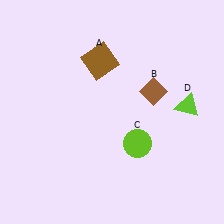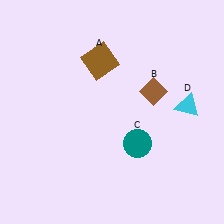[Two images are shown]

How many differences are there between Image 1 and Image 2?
There are 2 differences between the two images.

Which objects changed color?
C changed from lime to teal. D changed from lime to cyan.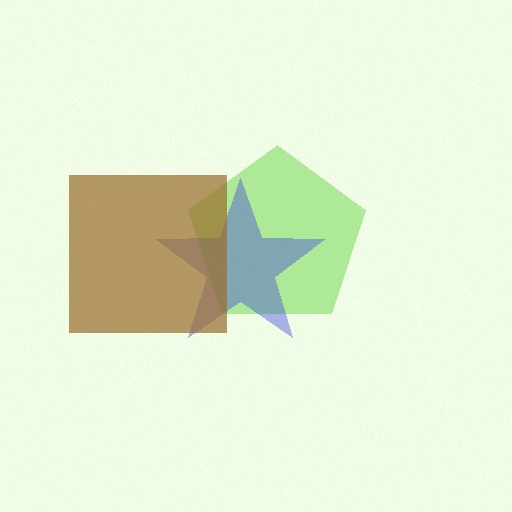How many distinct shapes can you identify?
There are 3 distinct shapes: a lime pentagon, a blue star, a brown square.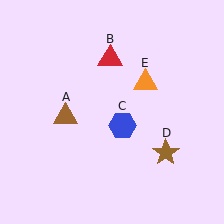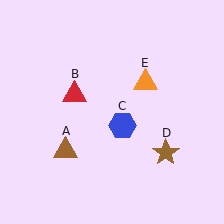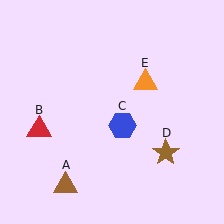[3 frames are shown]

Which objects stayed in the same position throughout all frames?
Blue hexagon (object C) and brown star (object D) and orange triangle (object E) remained stationary.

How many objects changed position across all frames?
2 objects changed position: brown triangle (object A), red triangle (object B).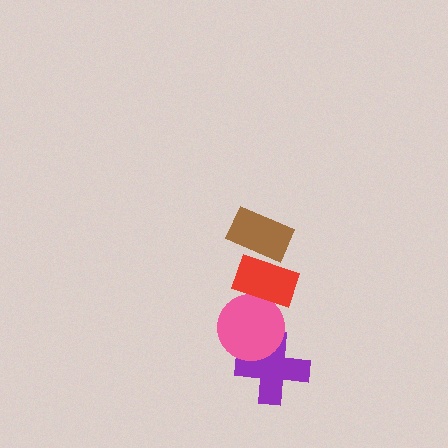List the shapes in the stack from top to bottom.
From top to bottom: the brown rectangle, the red rectangle, the pink circle, the purple cross.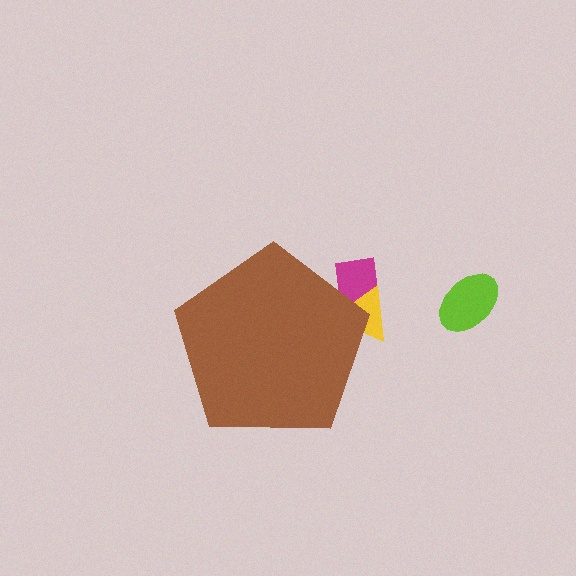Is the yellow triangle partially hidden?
Yes, the yellow triangle is partially hidden behind the brown pentagon.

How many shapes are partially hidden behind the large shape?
2 shapes are partially hidden.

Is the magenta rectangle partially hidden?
Yes, the magenta rectangle is partially hidden behind the brown pentagon.